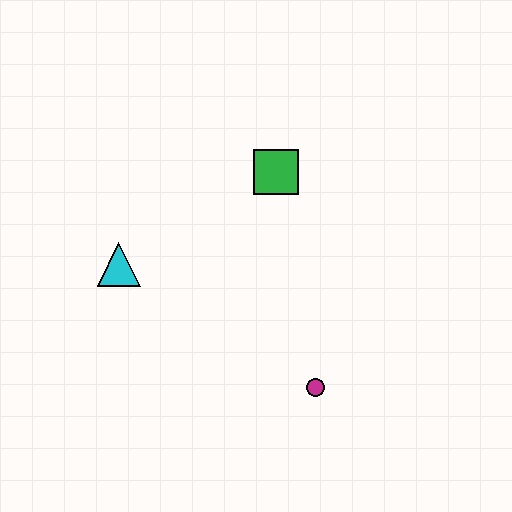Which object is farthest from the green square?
The magenta circle is farthest from the green square.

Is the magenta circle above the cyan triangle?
No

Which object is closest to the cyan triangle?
The green square is closest to the cyan triangle.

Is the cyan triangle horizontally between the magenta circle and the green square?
No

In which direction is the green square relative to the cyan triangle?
The green square is to the right of the cyan triangle.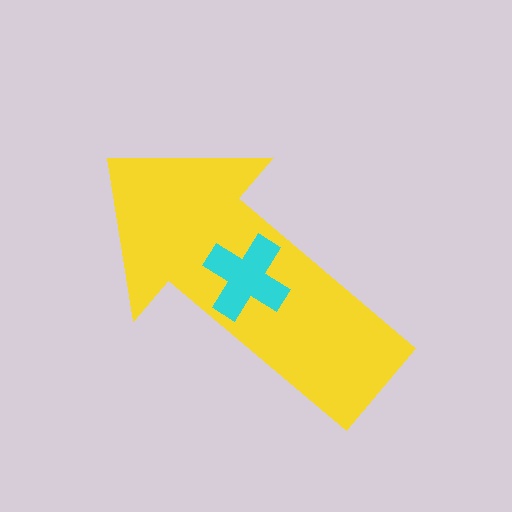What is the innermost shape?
The cyan cross.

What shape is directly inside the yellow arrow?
The cyan cross.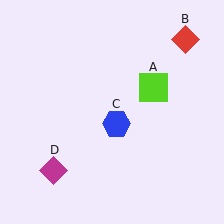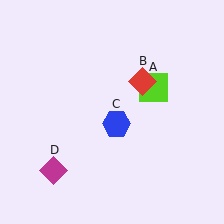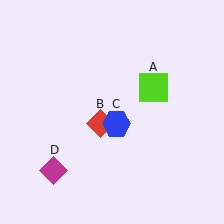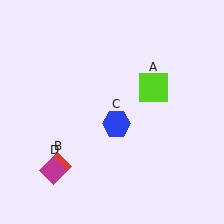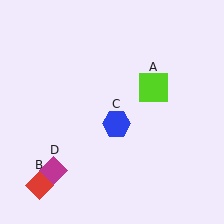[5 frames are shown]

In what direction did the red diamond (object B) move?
The red diamond (object B) moved down and to the left.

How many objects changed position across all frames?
1 object changed position: red diamond (object B).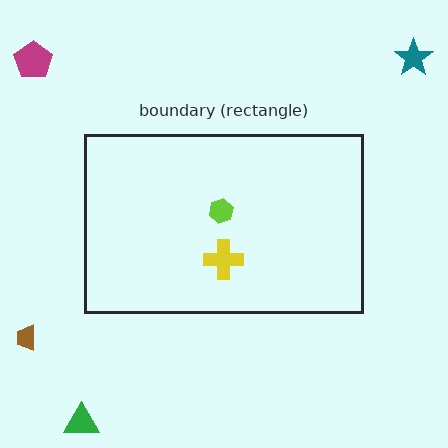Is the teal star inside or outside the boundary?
Outside.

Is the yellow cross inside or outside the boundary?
Inside.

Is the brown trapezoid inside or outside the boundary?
Outside.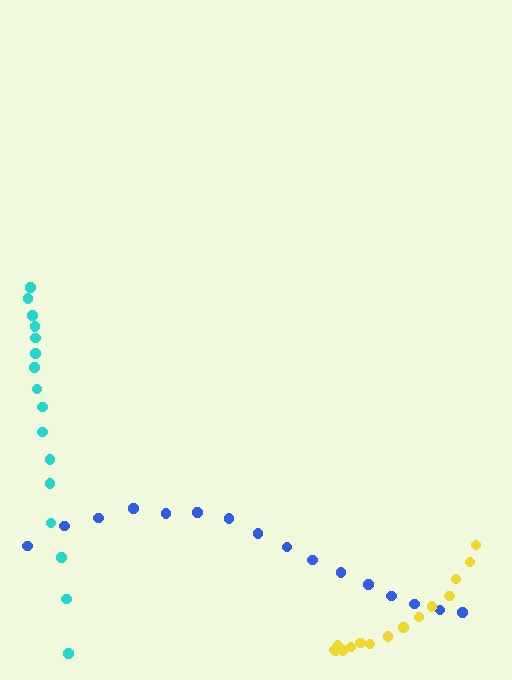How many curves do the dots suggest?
There are 3 distinct paths.